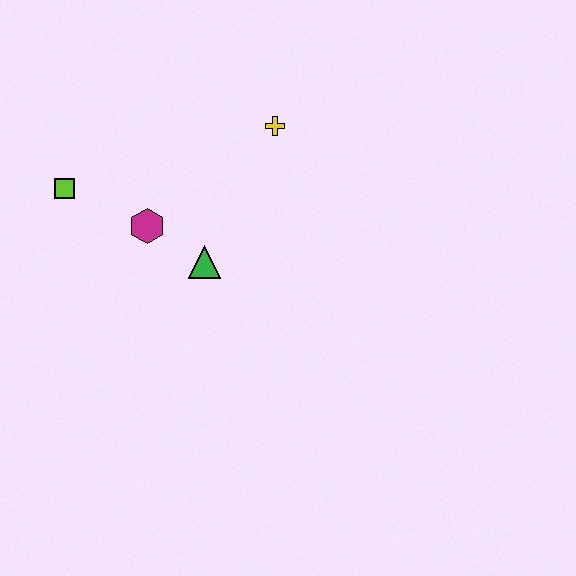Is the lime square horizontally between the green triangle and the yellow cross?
No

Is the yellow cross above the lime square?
Yes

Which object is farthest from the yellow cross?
The lime square is farthest from the yellow cross.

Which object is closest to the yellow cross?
The green triangle is closest to the yellow cross.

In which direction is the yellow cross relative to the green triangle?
The yellow cross is above the green triangle.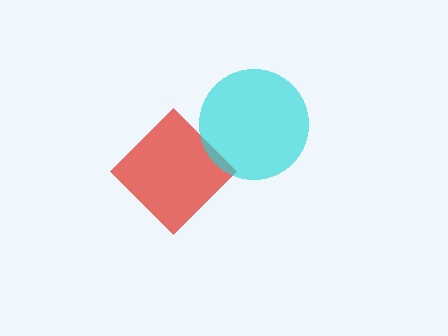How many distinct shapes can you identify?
There are 2 distinct shapes: a red diamond, a cyan circle.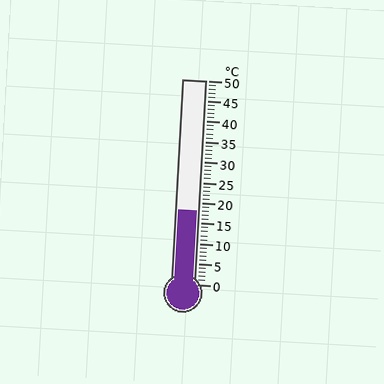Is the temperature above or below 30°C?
The temperature is below 30°C.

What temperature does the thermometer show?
The thermometer shows approximately 18°C.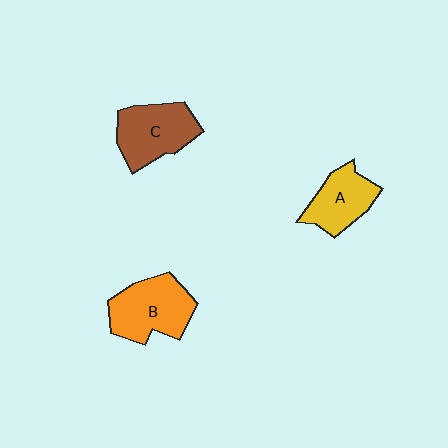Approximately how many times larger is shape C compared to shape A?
Approximately 1.2 times.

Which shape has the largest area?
Shape B (orange).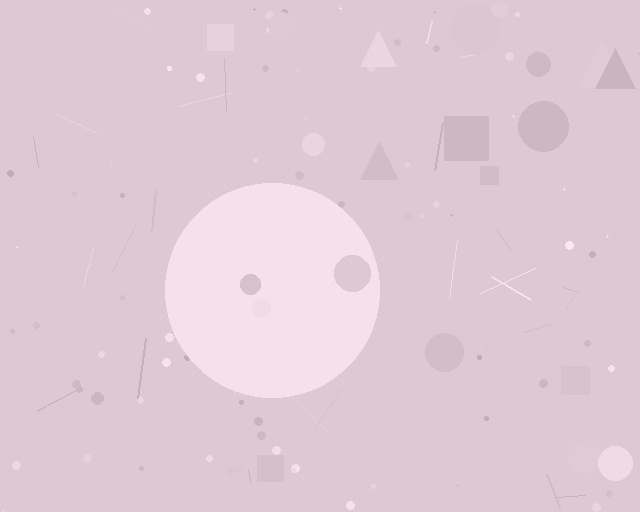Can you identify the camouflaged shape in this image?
The camouflaged shape is a circle.